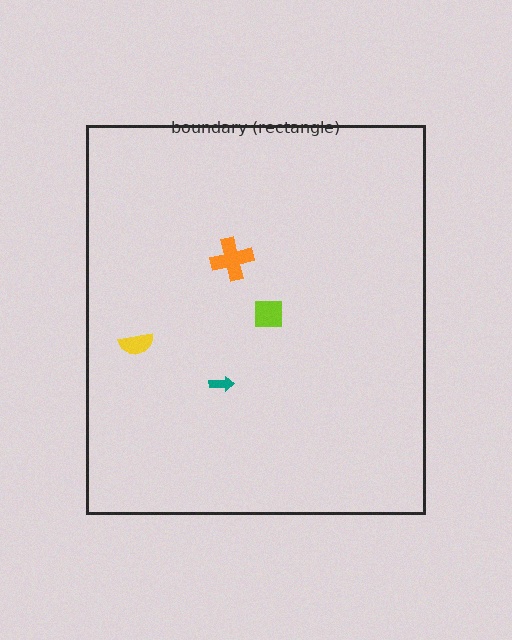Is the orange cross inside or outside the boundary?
Inside.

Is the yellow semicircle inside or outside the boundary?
Inside.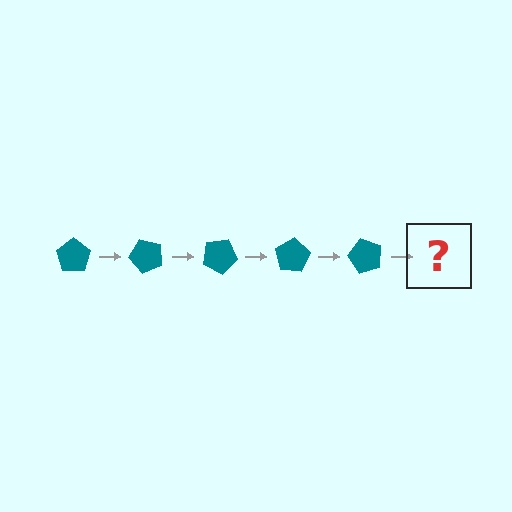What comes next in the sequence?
The next element should be a teal pentagon rotated 250 degrees.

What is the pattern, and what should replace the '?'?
The pattern is that the pentagon rotates 50 degrees each step. The '?' should be a teal pentagon rotated 250 degrees.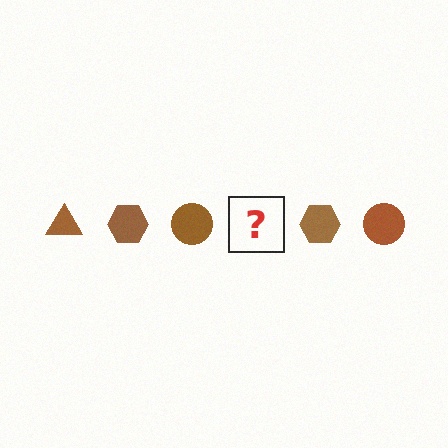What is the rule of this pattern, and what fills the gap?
The rule is that the pattern cycles through triangle, hexagon, circle shapes in brown. The gap should be filled with a brown triangle.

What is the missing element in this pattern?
The missing element is a brown triangle.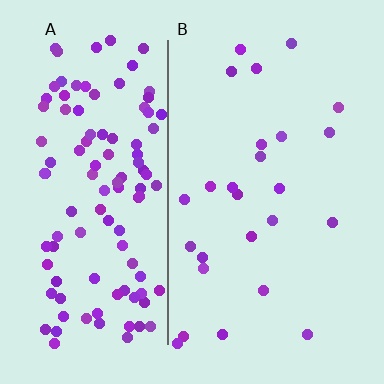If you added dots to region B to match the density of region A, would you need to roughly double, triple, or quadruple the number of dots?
Approximately quadruple.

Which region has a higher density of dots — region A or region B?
A (the left).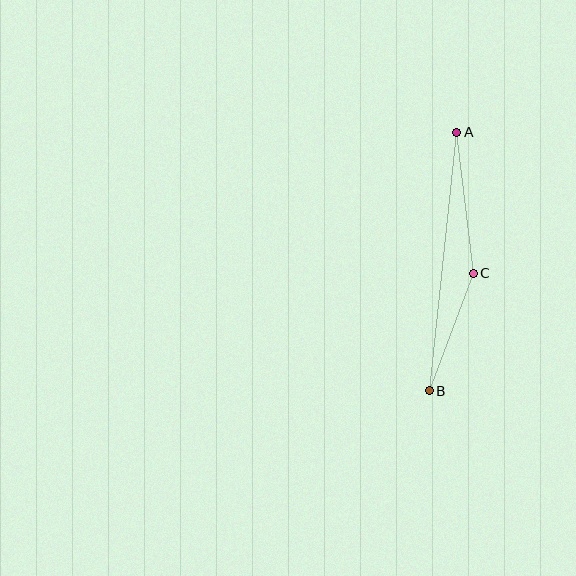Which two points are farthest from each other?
Points A and B are farthest from each other.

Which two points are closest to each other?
Points B and C are closest to each other.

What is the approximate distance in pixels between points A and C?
The distance between A and C is approximately 142 pixels.